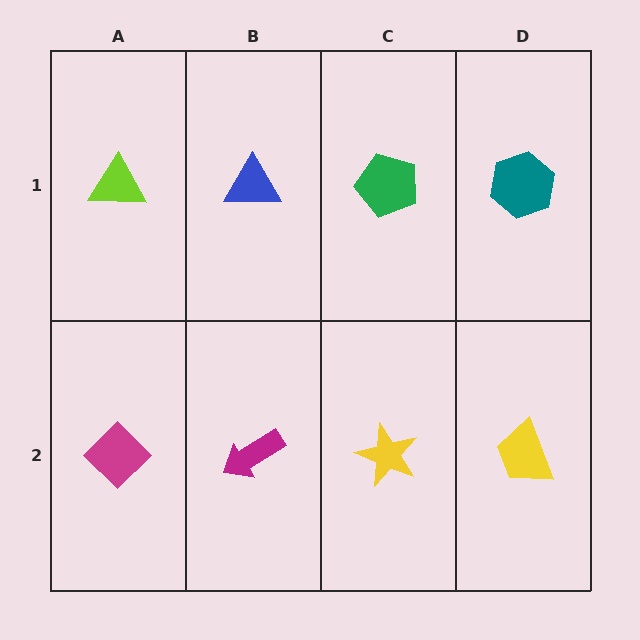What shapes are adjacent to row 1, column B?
A magenta arrow (row 2, column B), a lime triangle (row 1, column A), a green pentagon (row 1, column C).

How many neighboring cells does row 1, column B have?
3.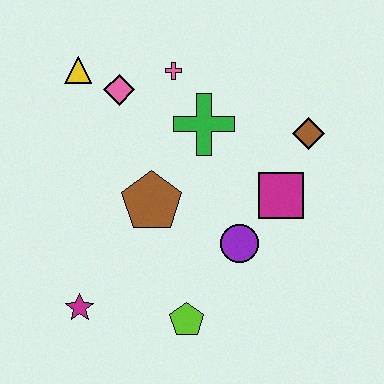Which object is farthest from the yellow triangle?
The lime pentagon is farthest from the yellow triangle.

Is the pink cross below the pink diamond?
No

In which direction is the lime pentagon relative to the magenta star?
The lime pentagon is to the right of the magenta star.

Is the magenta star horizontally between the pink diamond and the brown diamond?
No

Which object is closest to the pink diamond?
The yellow triangle is closest to the pink diamond.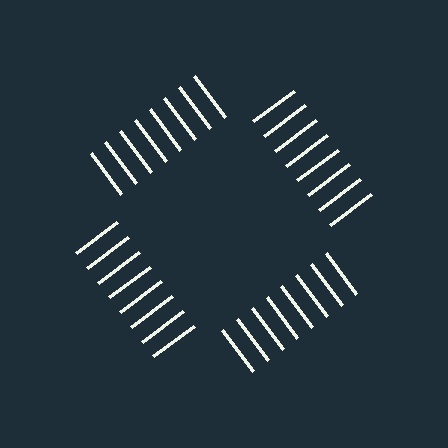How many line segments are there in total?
32 — 8 along each of the 4 edges.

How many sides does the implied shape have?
4 sides — the line-ends trace a square.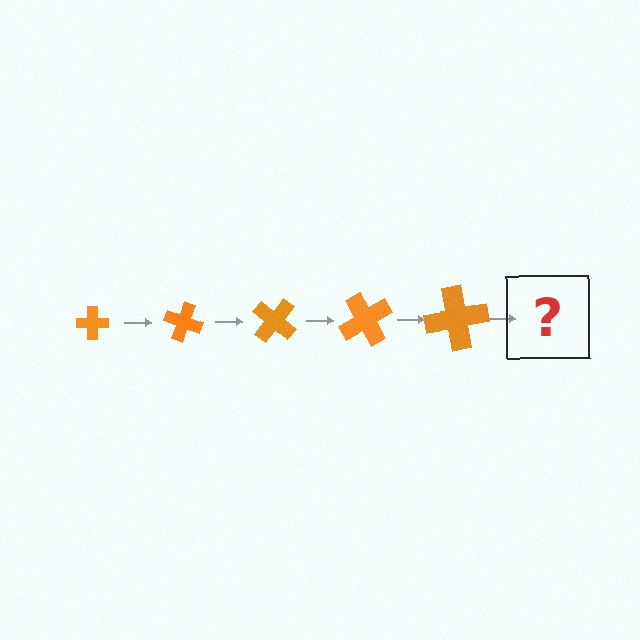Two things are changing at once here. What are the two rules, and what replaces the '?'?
The two rules are that the cross grows larger each step and it rotates 20 degrees each step. The '?' should be a cross, larger than the previous one and rotated 100 degrees from the start.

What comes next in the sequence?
The next element should be a cross, larger than the previous one and rotated 100 degrees from the start.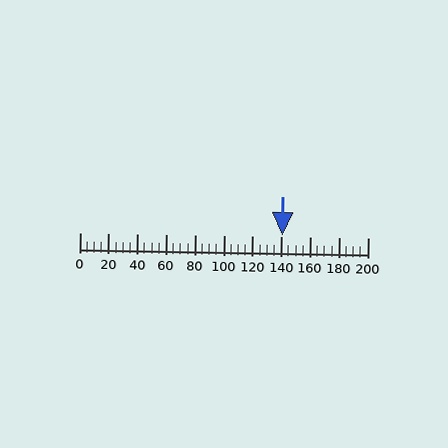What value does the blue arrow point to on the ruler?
The blue arrow points to approximately 140.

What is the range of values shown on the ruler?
The ruler shows values from 0 to 200.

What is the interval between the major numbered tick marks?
The major tick marks are spaced 20 units apart.